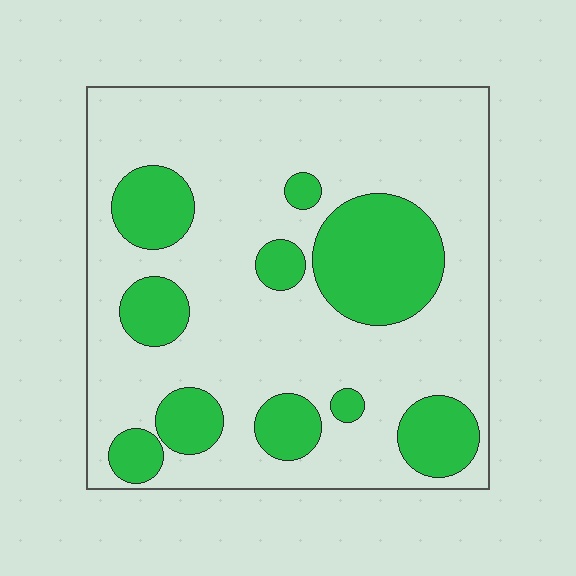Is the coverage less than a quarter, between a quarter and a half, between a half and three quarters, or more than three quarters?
Between a quarter and a half.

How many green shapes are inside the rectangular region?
10.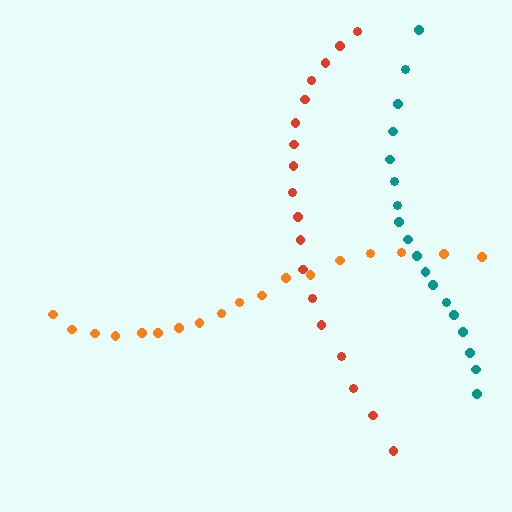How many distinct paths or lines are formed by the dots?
There are 3 distinct paths.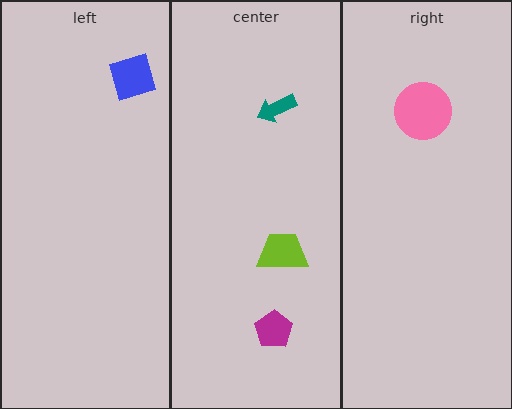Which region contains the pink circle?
The right region.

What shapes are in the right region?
The pink circle.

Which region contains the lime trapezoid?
The center region.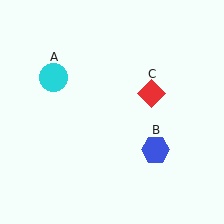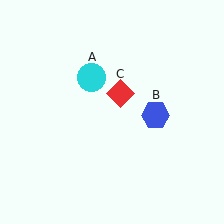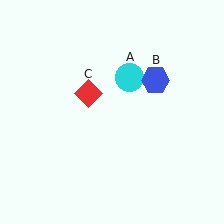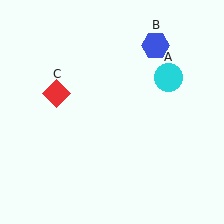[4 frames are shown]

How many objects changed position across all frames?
3 objects changed position: cyan circle (object A), blue hexagon (object B), red diamond (object C).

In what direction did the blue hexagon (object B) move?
The blue hexagon (object B) moved up.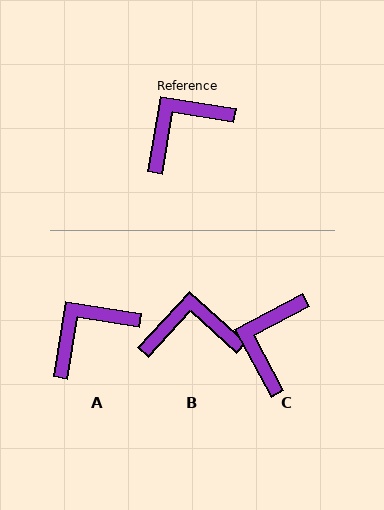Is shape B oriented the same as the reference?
No, it is off by about 33 degrees.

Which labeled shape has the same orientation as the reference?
A.